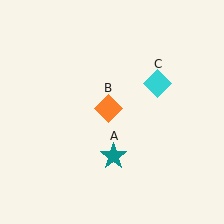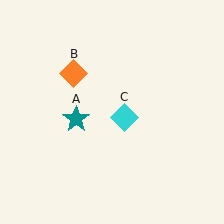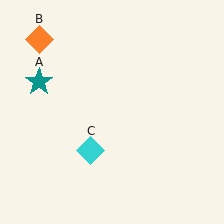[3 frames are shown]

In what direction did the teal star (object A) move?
The teal star (object A) moved up and to the left.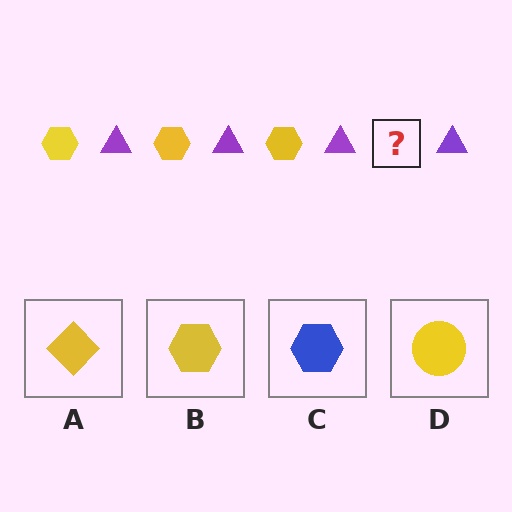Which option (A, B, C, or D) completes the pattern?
B.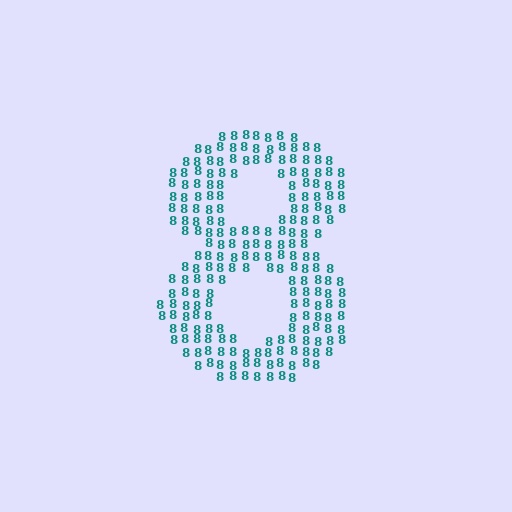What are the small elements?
The small elements are digit 8's.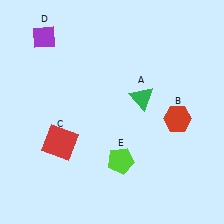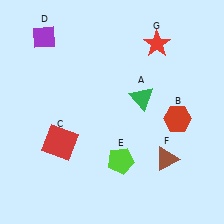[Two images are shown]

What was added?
A brown triangle (F), a red star (G) were added in Image 2.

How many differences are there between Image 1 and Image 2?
There are 2 differences between the two images.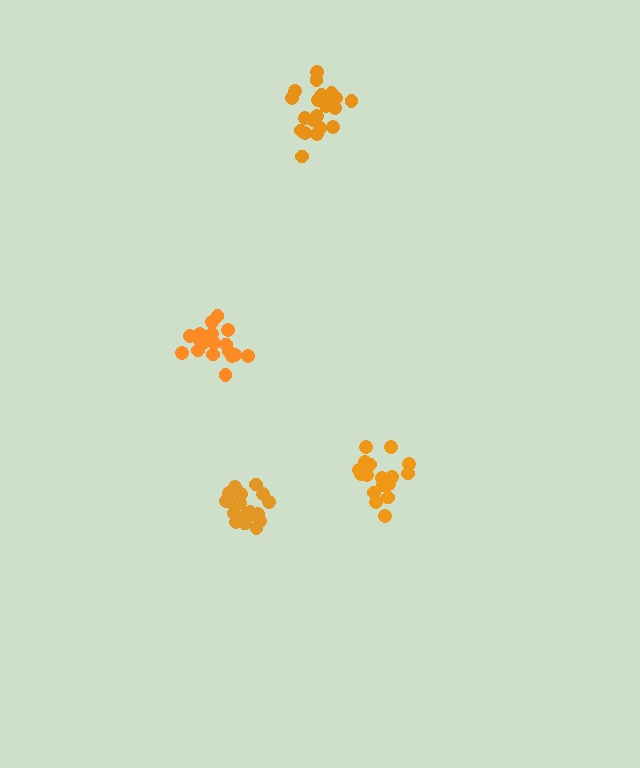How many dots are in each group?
Group 1: 19 dots, Group 2: 18 dots, Group 3: 18 dots, Group 4: 21 dots (76 total).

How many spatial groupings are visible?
There are 4 spatial groupings.